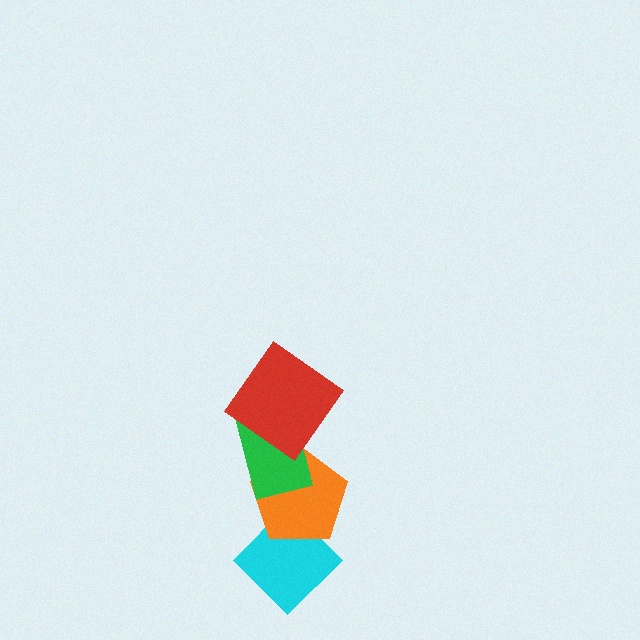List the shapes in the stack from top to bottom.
From top to bottom: the red diamond, the green rectangle, the orange pentagon, the cyan diamond.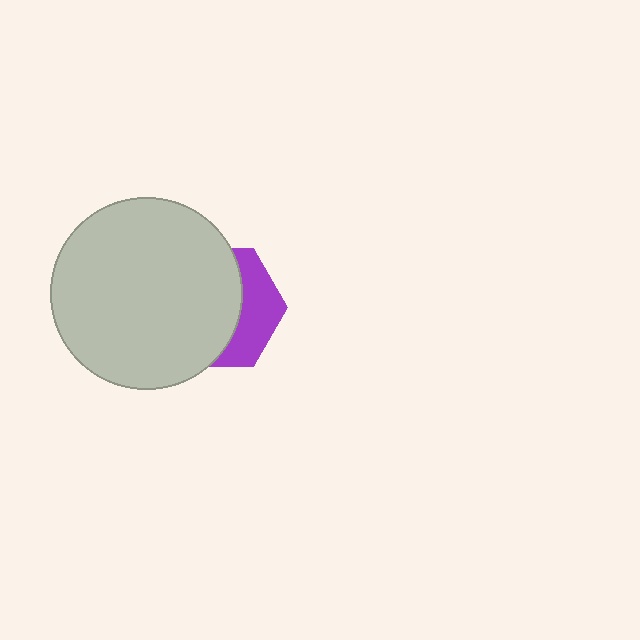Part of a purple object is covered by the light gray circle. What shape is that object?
It is a hexagon.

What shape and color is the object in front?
The object in front is a light gray circle.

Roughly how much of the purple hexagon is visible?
A small part of it is visible (roughly 35%).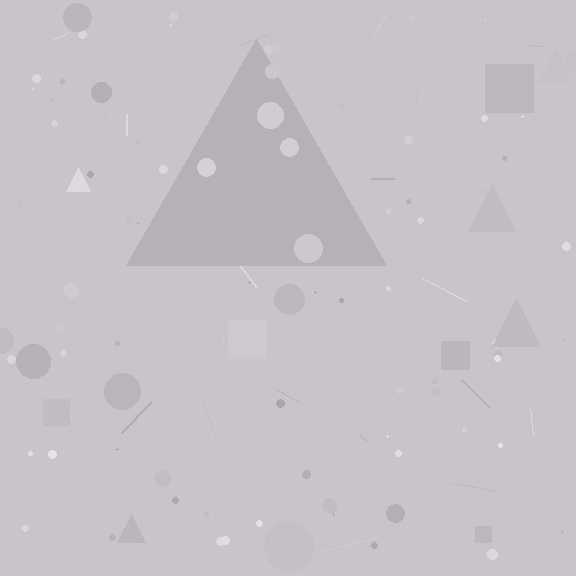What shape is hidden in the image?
A triangle is hidden in the image.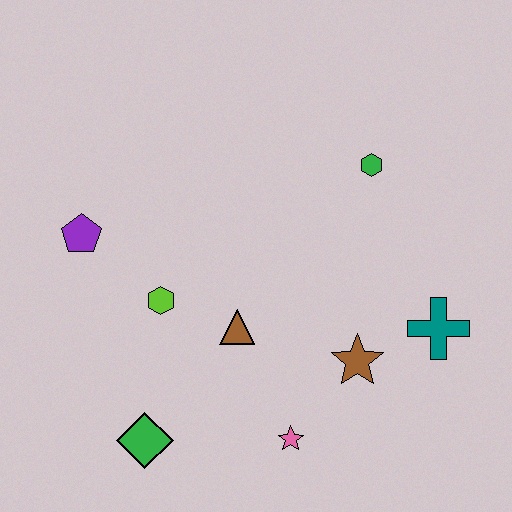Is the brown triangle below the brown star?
No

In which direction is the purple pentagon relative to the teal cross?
The purple pentagon is to the left of the teal cross.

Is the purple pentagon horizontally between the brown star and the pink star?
No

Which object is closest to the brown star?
The teal cross is closest to the brown star.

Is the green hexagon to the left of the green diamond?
No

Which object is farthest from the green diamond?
The green hexagon is farthest from the green diamond.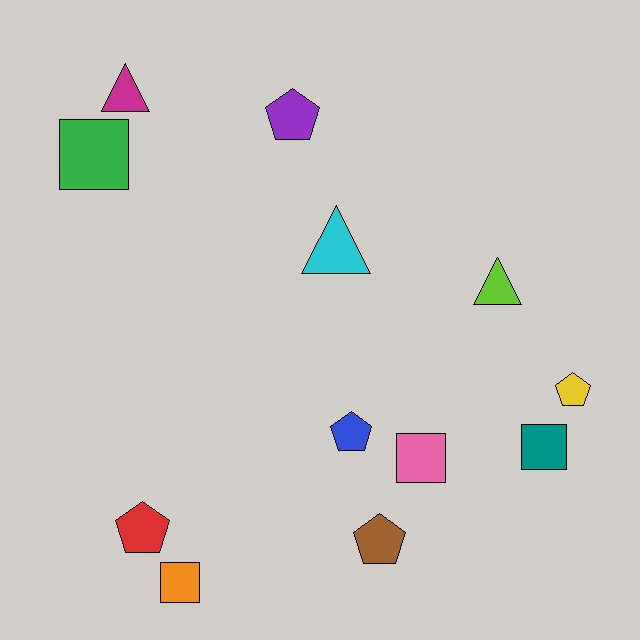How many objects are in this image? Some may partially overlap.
There are 12 objects.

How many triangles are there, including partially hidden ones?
There are 3 triangles.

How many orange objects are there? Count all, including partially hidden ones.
There is 1 orange object.